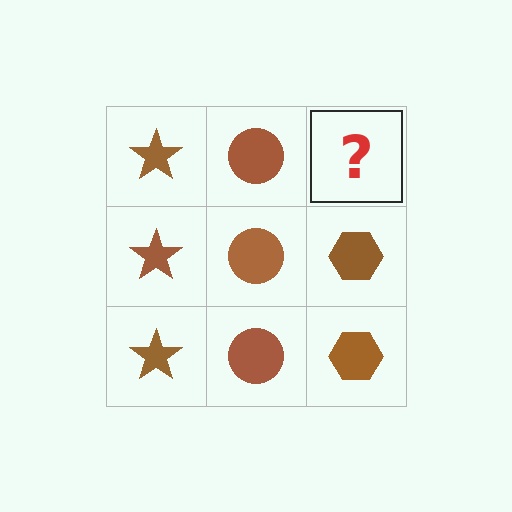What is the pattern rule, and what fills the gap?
The rule is that each column has a consistent shape. The gap should be filled with a brown hexagon.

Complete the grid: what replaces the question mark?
The question mark should be replaced with a brown hexagon.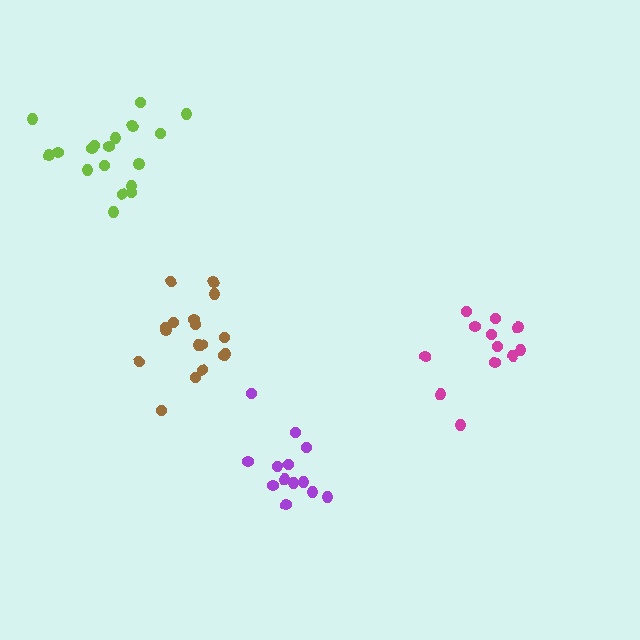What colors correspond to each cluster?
The clusters are colored: magenta, brown, lime, purple.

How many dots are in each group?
Group 1: 12 dots, Group 2: 17 dots, Group 3: 18 dots, Group 4: 13 dots (60 total).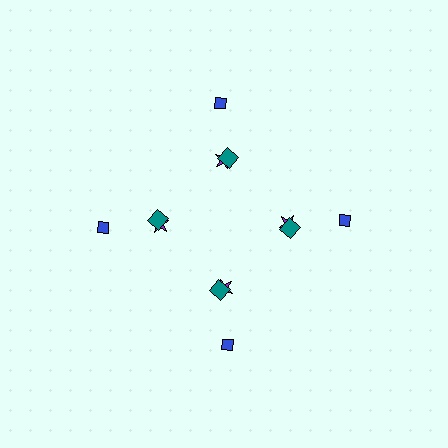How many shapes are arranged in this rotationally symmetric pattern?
There are 12 shapes, arranged in 4 groups of 3.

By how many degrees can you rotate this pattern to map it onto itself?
The pattern maps onto itself every 90 degrees of rotation.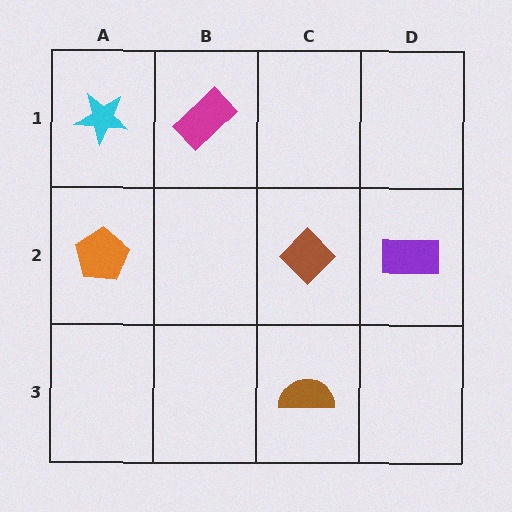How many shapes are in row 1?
2 shapes.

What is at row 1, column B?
A magenta rectangle.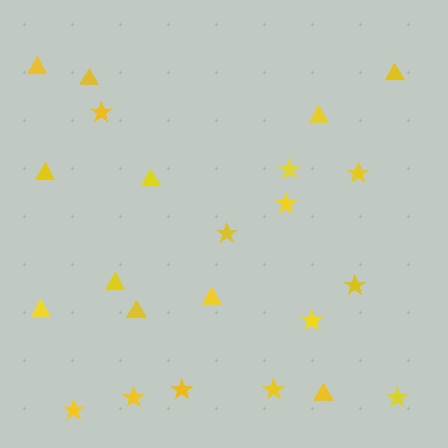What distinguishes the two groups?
There are 2 groups: one group of triangles (11) and one group of stars (12).